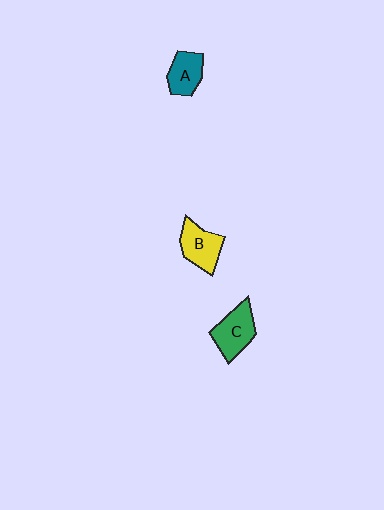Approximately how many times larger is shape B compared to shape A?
Approximately 1.2 times.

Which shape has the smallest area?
Shape A (teal).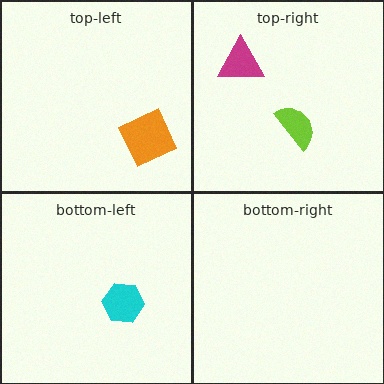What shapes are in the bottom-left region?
The cyan hexagon.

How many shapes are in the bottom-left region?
1.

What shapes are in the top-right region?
The magenta triangle, the lime semicircle.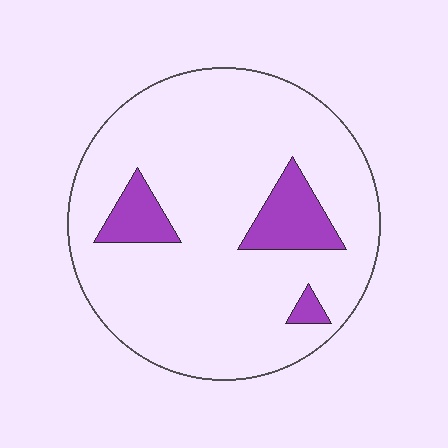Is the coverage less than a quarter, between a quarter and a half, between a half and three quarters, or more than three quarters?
Less than a quarter.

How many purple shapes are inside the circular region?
3.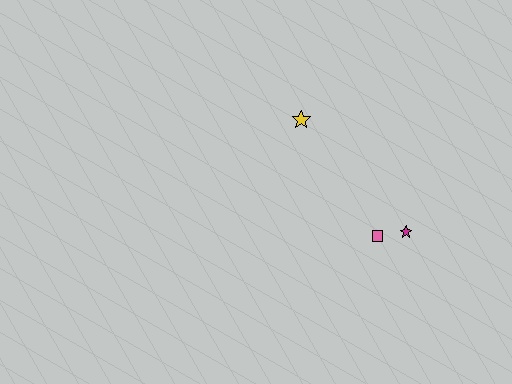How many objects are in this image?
There are 3 objects.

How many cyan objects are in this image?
There are no cyan objects.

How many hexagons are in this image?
There are no hexagons.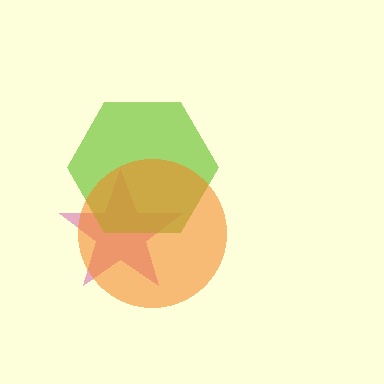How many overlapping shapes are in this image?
There are 3 overlapping shapes in the image.